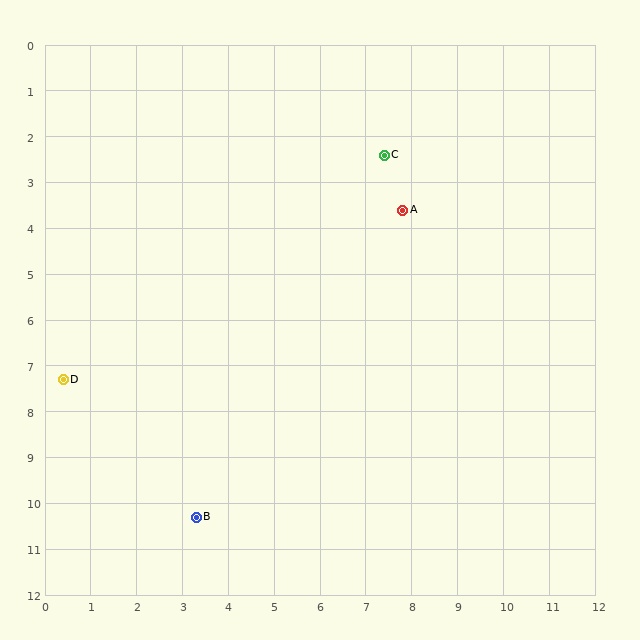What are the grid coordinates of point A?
Point A is at approximately (7.8, 3.6).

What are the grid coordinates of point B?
Point B is at approximately (3.3, 10.3).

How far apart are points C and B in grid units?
Points C and B are about 8.9 grid units apart.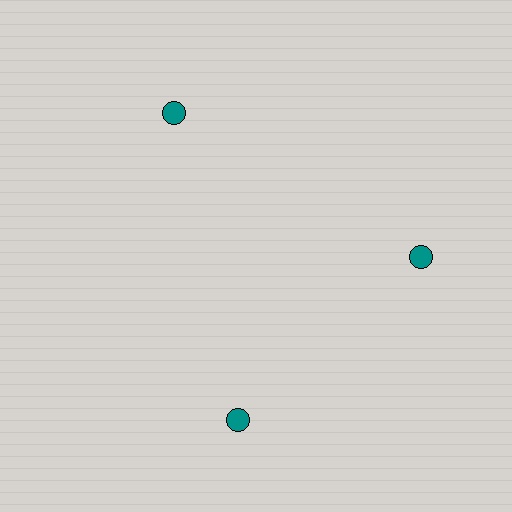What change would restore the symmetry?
The symmetry would be restored by rotating it back into even spacing with its neighbors so that all 3 circles sit at equal angles and equal distance from the center.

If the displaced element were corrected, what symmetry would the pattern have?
It would have 3-fold rotational symmetry — the pattern would map onto itself every 120 degrees.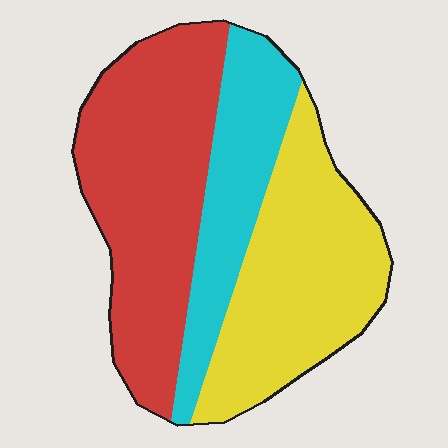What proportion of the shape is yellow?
Yellow covers about 35% of the shape.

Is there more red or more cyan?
Red.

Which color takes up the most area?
Red, at roughly 40%.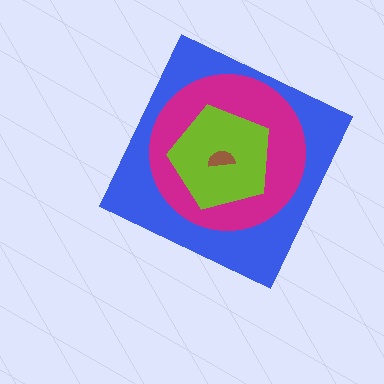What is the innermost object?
The brown semicircle.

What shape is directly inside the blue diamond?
The magenta circle.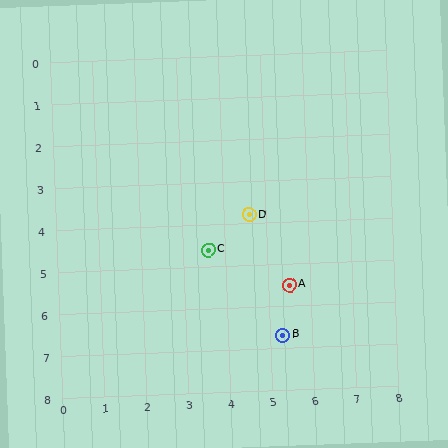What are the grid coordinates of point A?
Point A is at approximately (5.5, 5.5).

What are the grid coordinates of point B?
Point B is at approximately (5.3, 6.7).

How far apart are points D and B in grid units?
Points D and B are about 3.0 grid units apart.